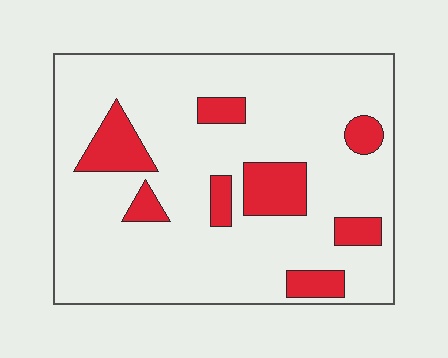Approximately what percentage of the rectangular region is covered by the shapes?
Approximately 15%.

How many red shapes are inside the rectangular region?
8.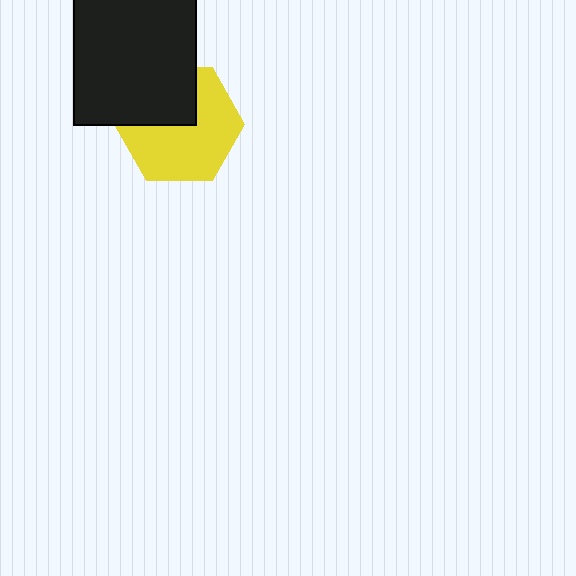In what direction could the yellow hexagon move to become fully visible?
The yellow hexagon could move down. That would shift it out from behind the black rectangle entirely.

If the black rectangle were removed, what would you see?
You would see the complete yellow hexagon.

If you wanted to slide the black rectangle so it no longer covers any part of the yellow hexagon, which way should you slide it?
Slide it up — that is the most direct way to separate the two shapes.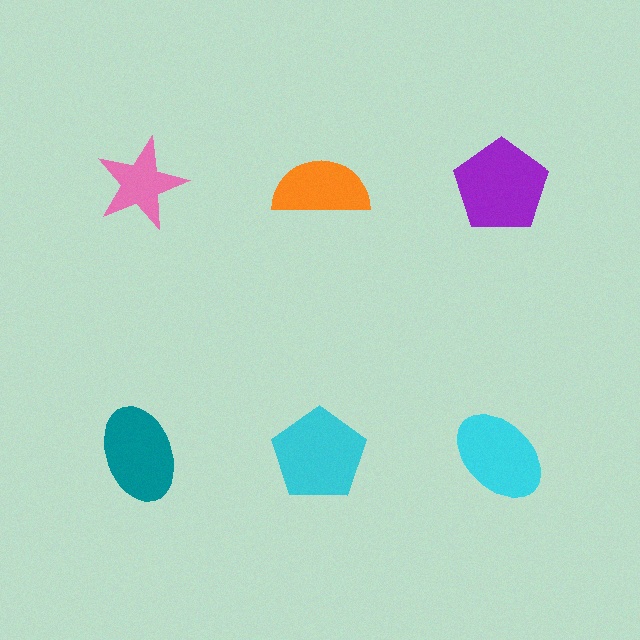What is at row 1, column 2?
An orange semicircle.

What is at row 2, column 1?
A teal ellipse.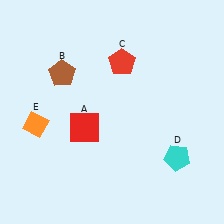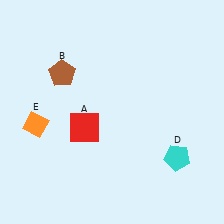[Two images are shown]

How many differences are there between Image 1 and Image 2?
There is 1 difference between the two images.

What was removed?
The red pentagon (C) was removed in Image 2.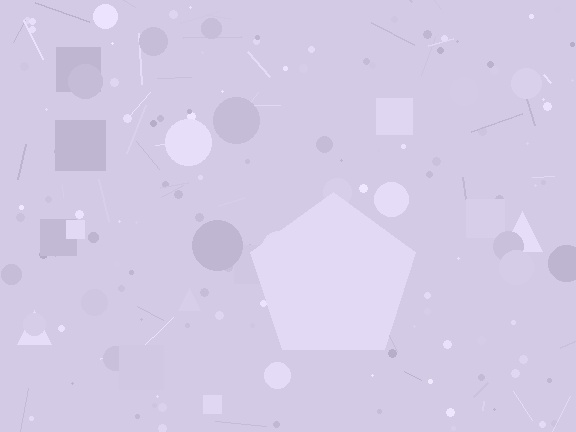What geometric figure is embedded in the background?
A pentagon is embedded in the background.